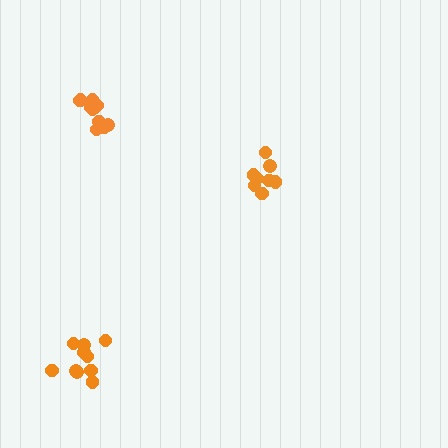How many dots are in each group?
Group 1: 8 dots, Group 2: 12 dots, Group 3: 10 dots (30 total).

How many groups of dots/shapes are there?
There are 3 groups.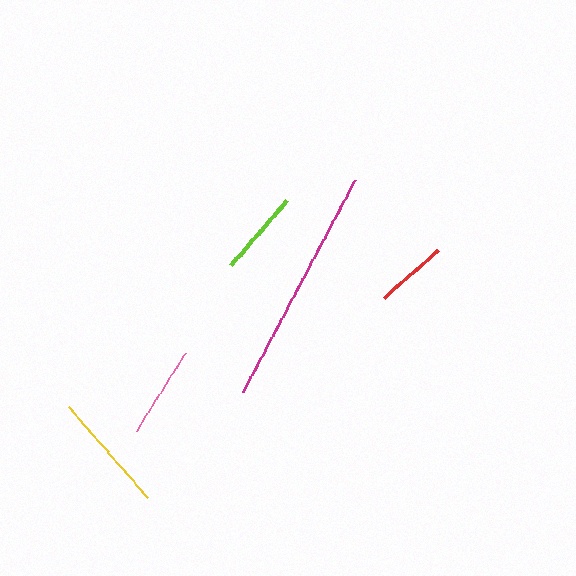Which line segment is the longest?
The magenta line is the longest at approximately 239 pixels.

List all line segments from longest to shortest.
From longest to shortest: magenta, yellow, pink, lime, red.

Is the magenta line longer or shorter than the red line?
The magenta line is longer than the red line.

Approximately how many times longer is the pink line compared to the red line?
The pink line is approximately 1.3 times the length of the red line.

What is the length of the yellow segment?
The yellow segment is approximately 121 pixels long.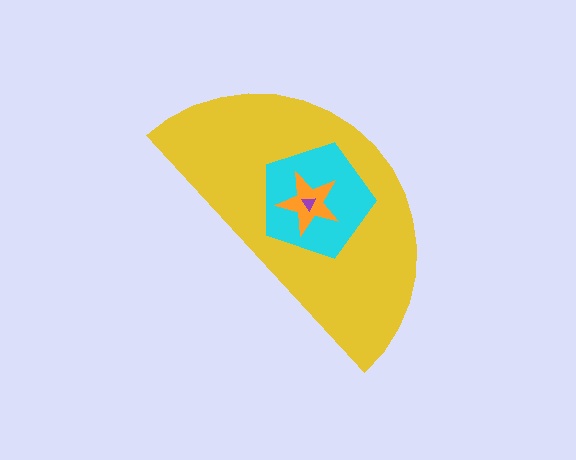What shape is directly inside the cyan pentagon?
The orange star.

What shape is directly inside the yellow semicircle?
The cyan pentagon.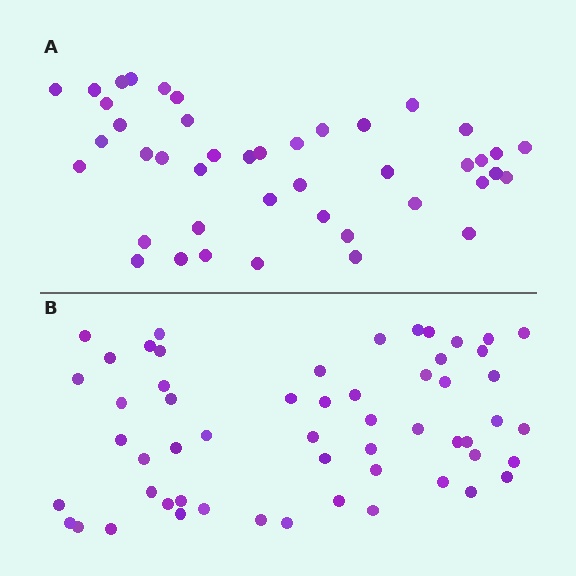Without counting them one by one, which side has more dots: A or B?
Region B (the bottom region) has more dots.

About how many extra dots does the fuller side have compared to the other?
Region B has approximately 15 more dots than region A.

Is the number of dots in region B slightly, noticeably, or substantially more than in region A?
Region B has noticeably more, but not dramatically so. The ratio is roughly 1.3 to 1.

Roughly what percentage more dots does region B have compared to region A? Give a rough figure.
About 30% more.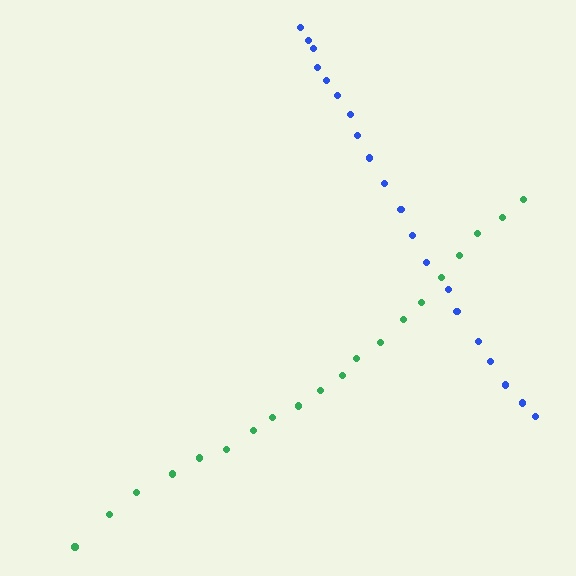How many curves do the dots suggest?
There are 2 distinct paths.